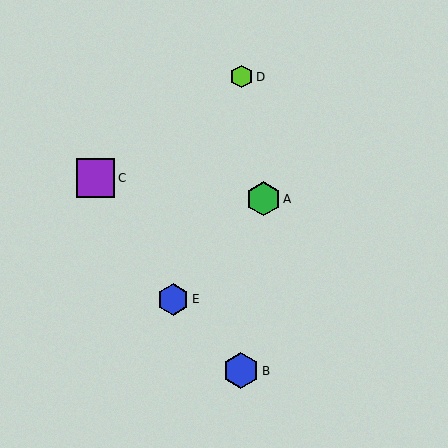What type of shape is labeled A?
Shape A is a green hexagon.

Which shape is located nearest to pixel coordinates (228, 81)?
The lime hexagon (labeled D) at (242, 77) is nearest to that location.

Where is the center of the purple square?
The center of the purple square is at (95, 178).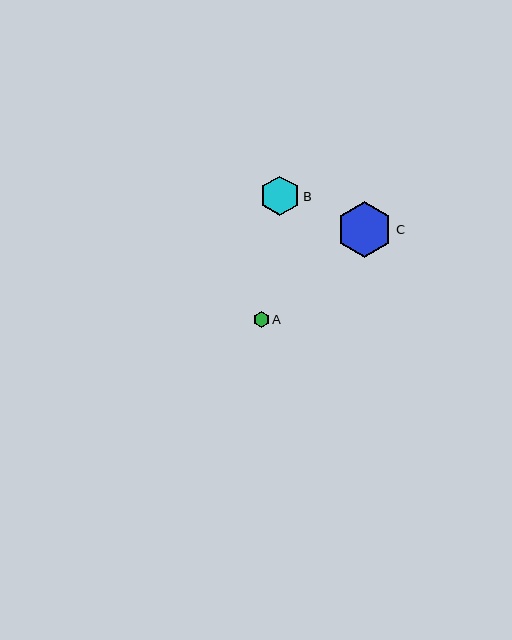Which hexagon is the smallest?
Hexagon A is the smallest with a size of approximately 16 pixels.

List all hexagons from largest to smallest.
From largest to smallest: C, B, A.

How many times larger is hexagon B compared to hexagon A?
Hexagon B is approximately 2.5 times the size of hexagon A.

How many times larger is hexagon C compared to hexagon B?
Hexagon C is approximately 1.4 times the size of hexagon B.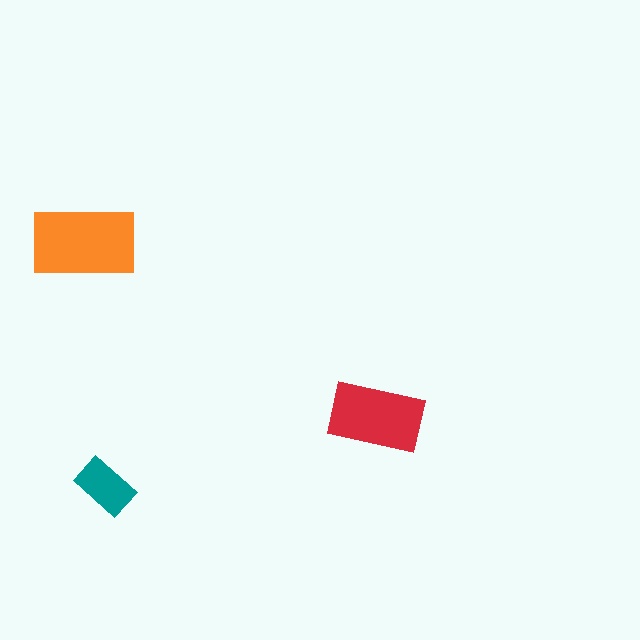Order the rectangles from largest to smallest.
the orange one, the red one, the teal one.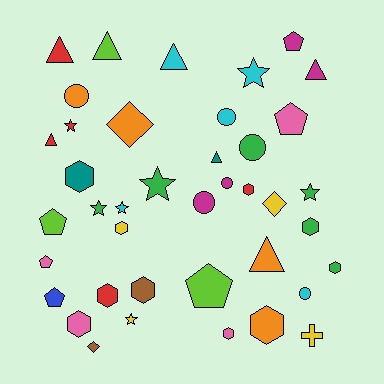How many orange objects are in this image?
There are 4 orange objects.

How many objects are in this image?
There are 40 objects.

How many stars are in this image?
There are 7 stars.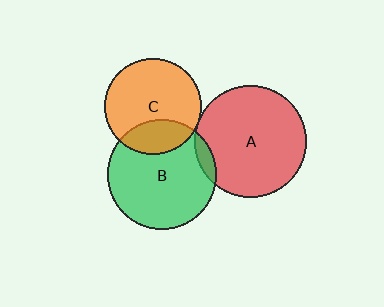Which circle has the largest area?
Circle A (red).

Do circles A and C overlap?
Yes.